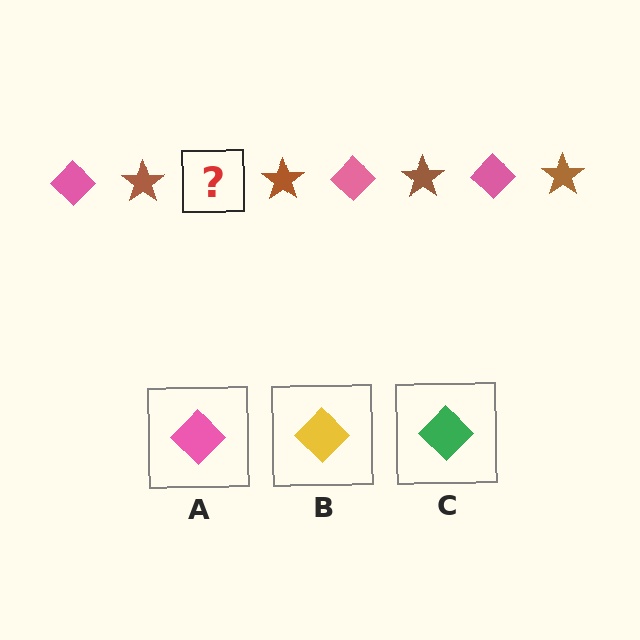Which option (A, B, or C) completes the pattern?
A.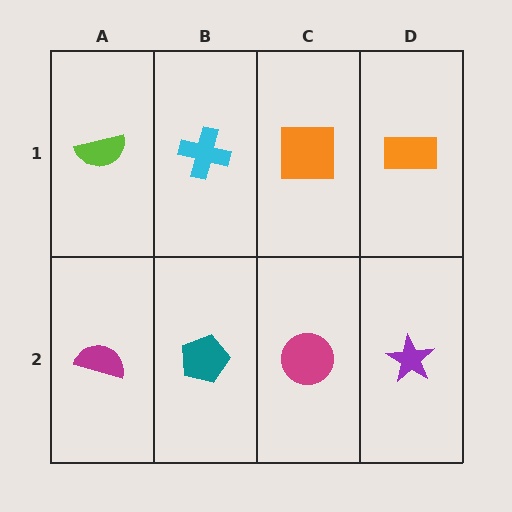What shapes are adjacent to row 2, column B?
A cyan cross (row 1, column B), a magenta semicircle (row 2, column A), a magenta circle (row 2, column C).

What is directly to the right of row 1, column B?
An orange square.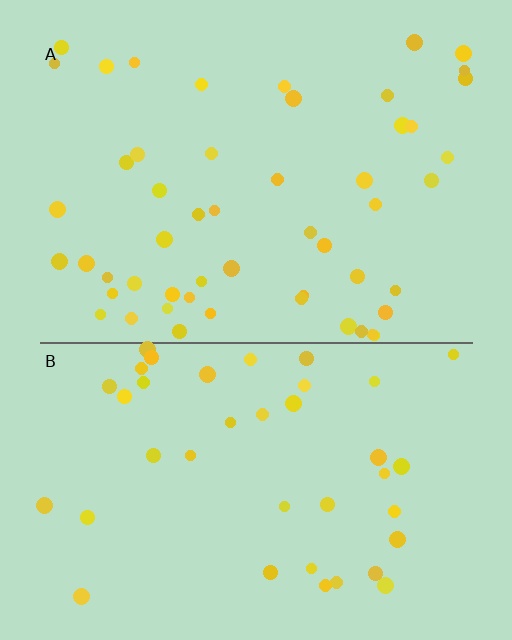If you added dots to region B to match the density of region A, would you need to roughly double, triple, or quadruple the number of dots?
Approximately double.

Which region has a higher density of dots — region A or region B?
A (the top).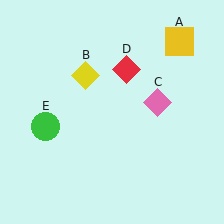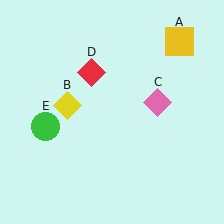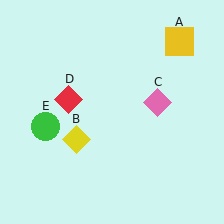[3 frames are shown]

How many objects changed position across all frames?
2 objects changed position: yellow diamond (object B), red diamond (object D).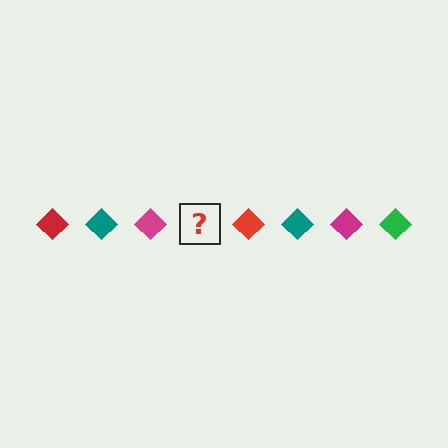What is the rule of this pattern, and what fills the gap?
The rule is that the pattern cycles through red, teal, magenta, green diamonds. The gap should be filled with a green diamond.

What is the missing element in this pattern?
The missing element is a green diamond.